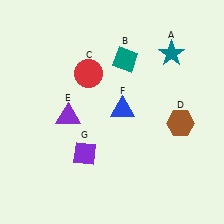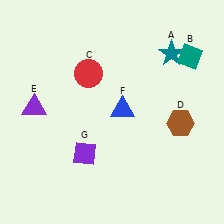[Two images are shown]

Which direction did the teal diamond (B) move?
The teal diamond (B) moved right.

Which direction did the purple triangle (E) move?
The purple triangle (E) moved left.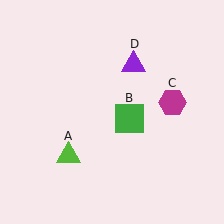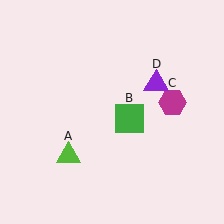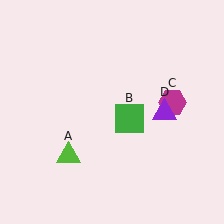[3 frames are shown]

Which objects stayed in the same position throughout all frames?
Lime triangle (object A) and green square (object B) and magenta hexagon (object C) remained stationary.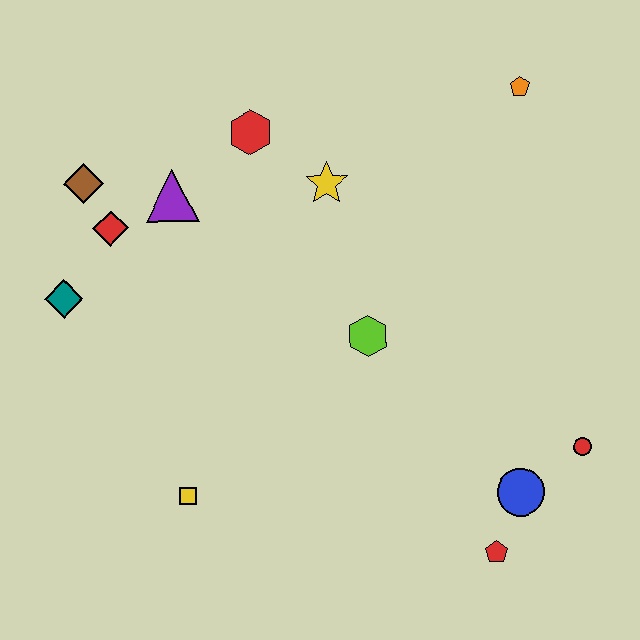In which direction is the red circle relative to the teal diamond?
The red circle is to the right of the teal diamond.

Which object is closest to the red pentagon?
The blue circle is closest to the red pentagon.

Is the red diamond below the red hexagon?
Yes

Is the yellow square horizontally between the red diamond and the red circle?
Yes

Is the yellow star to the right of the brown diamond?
Yes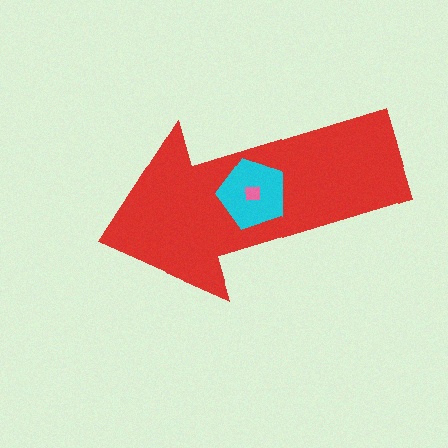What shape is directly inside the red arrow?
The cyan pentagon.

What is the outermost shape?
The red arrow.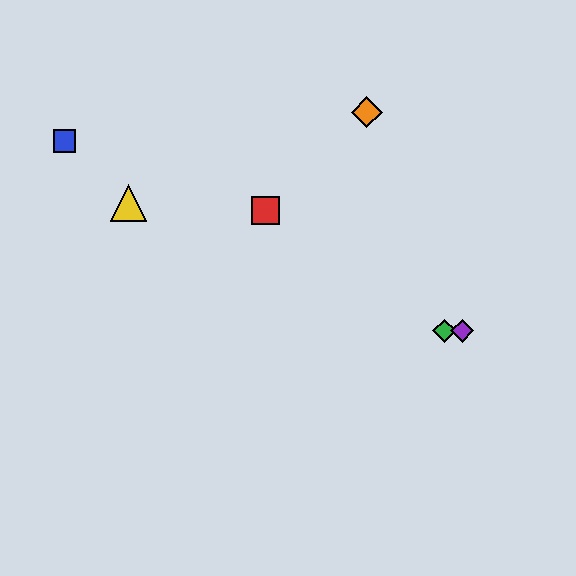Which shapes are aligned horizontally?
The green diamond, the purple diamond are aligned horizontally.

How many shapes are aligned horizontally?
2 shapes (the green diamond, the purple diamond) are aligned horizontally.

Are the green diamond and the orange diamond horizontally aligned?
No, the green diamond is at y≈331 and the orange diamond is at y≈112.